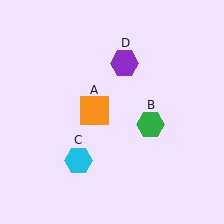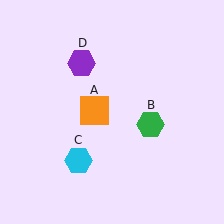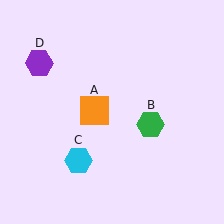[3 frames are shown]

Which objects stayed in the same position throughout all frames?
Orange square (object A) and green hexagon (object B) and cyan hexagon (object C) remained stationary.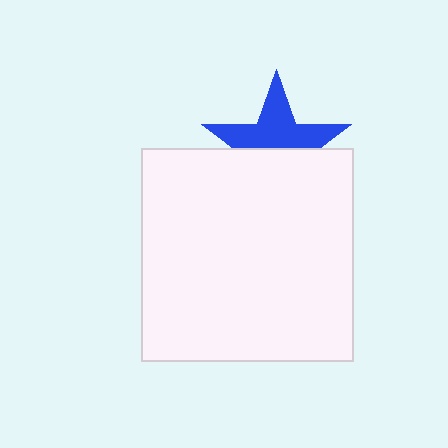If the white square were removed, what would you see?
You would see the complete blue star.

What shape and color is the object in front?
The object in front is a white square.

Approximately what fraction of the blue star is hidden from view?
Roughly 47% of the blue star is hidden behind the white square.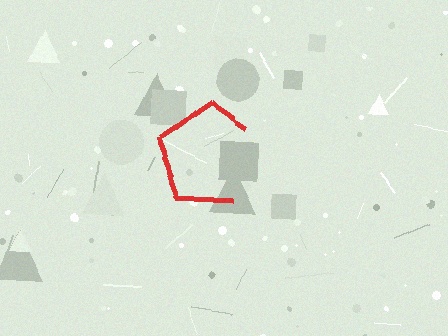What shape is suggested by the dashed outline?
The dashed outline suggests a pentagon.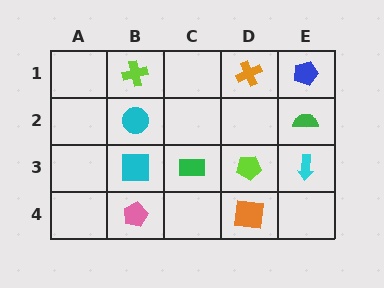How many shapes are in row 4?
2 shapes.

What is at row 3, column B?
A cyan square.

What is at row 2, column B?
A cyan circle.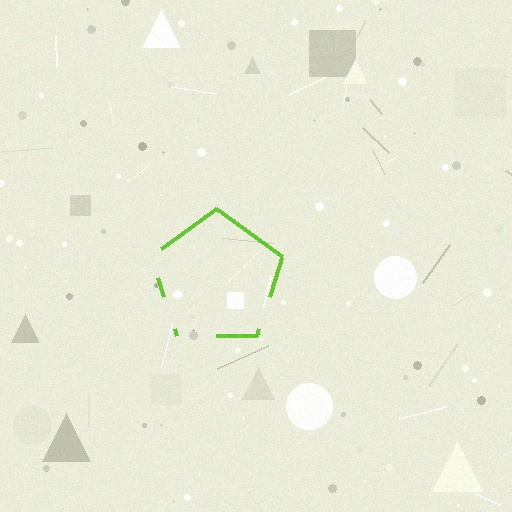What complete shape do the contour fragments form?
The contour fragments form a pentagon.